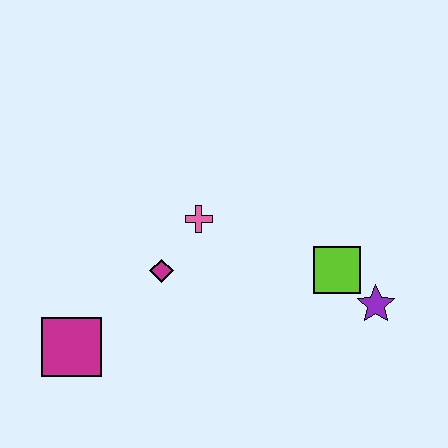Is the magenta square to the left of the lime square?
Yes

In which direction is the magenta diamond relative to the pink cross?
The magenta diamond is below the pink cross.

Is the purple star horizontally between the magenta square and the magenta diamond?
No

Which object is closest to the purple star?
The lime square is closest to the purple star.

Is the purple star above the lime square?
No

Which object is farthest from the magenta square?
The purple star is farthest from the magenta square.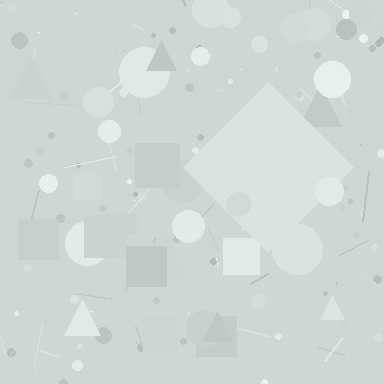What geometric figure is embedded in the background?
A diamond is embedded in the background.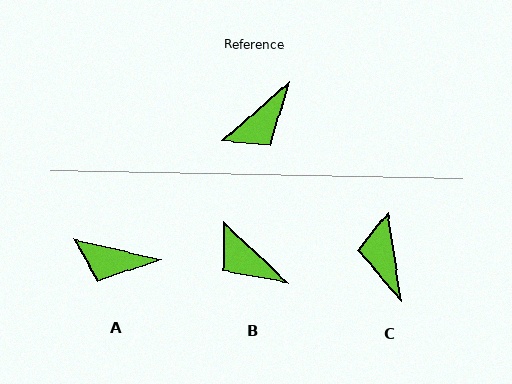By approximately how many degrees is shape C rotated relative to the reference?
Approximately 123 degrees clockwise.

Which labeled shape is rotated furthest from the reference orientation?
C, about 123 degrees away.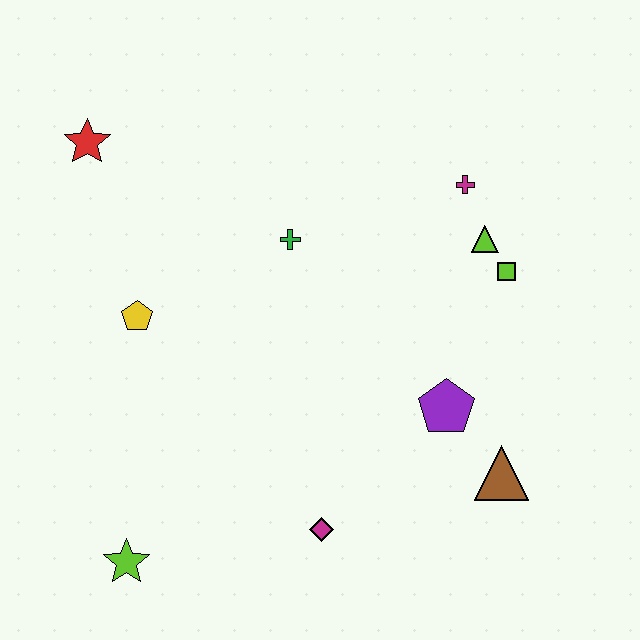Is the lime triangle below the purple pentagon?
No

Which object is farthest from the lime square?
The lime star is farthest from the lime square.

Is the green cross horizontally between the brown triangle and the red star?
Yes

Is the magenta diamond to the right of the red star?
Yes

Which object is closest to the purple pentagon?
The brown triangle is closest to the purple pentagon.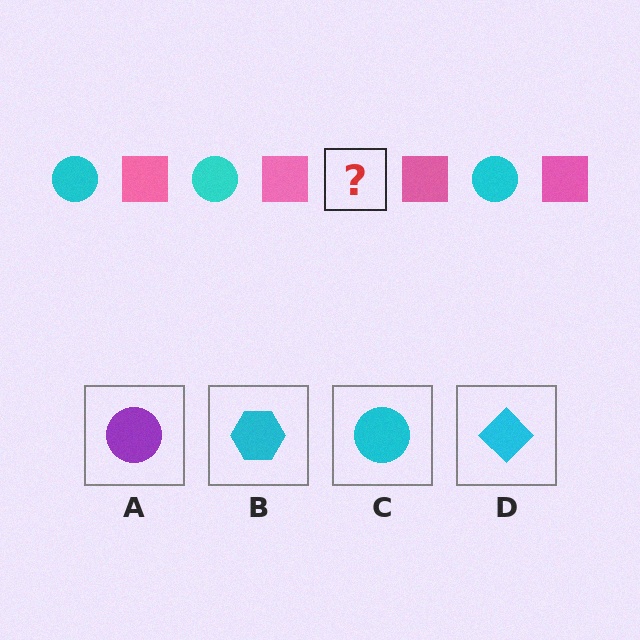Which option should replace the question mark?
Option C.